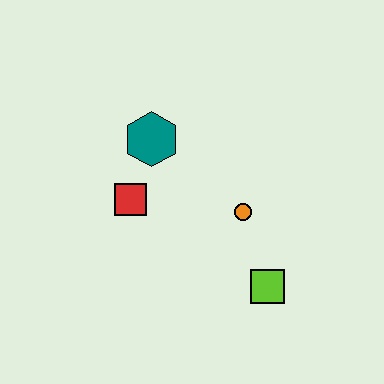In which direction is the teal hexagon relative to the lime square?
The teal hexagon is above the lime square.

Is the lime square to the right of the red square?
Yes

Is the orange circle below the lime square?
No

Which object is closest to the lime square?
The orange circle is closest to the lime square.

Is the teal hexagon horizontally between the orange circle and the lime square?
No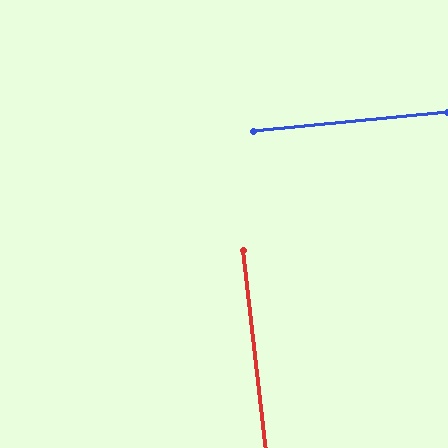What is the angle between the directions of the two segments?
Approximately 89 degrees.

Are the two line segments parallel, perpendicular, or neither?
Perpendicular — they meet at approximately 89°.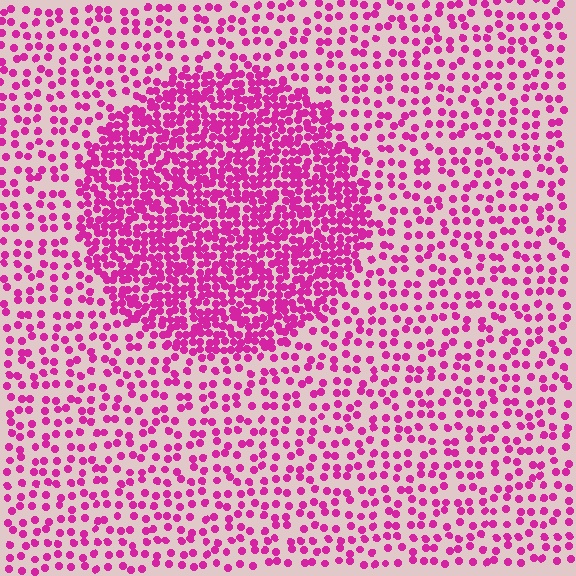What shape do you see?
I see a circle.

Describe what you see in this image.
The image contains small magenta elements arranged at two different densities. A circle-shaped region is visible where the elements are more densely packed than the surrounding area.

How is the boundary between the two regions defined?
The boundary is defined by a change in element density (approximately 2.4x ratio). All elements are the same color, size, and shape.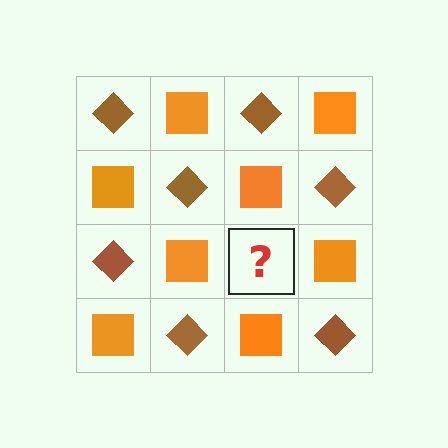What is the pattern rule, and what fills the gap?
The rule is that it alternates brown diamond and orange square in a checkerboard pattern. The gap should be filled with a brown diamond.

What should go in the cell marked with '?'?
The missing cell should contain a brown diamond.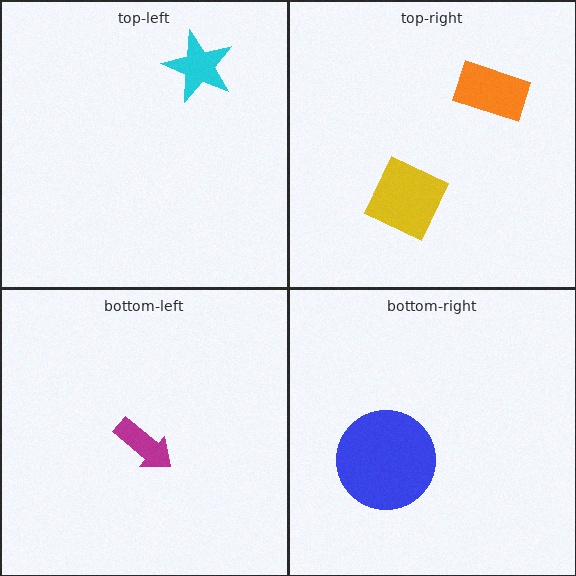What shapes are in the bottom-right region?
The blue circle.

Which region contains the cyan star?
The top-left region.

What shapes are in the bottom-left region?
The magenta arrow.